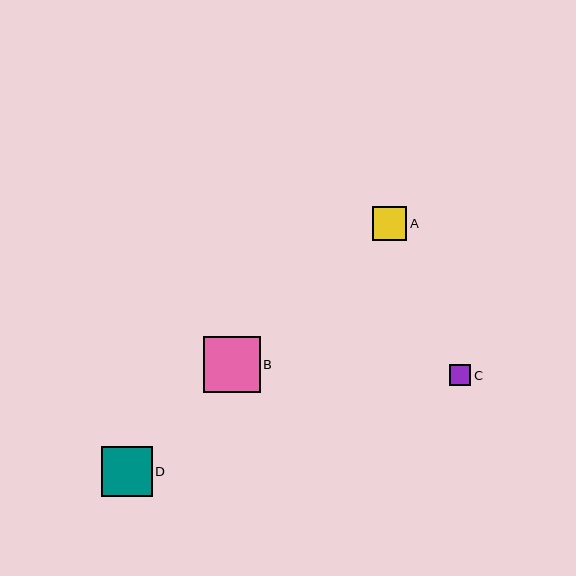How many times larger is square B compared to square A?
Square B is approximately 1.7 times the size of square A.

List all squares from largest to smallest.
From largest to smallest: B, D, A, C.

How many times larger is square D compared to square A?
Square D is approximately 1.5 times the size of square A.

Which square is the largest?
Square B is the largest with a size of approximately 57 pixels.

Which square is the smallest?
Square C is the smallest with a size of approximately 21 pixels.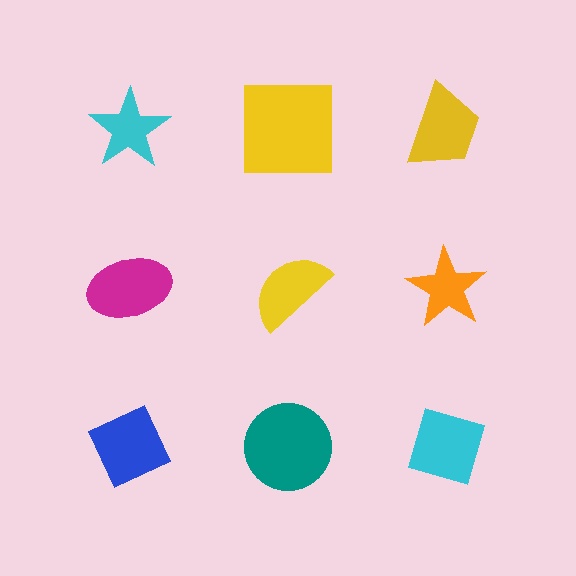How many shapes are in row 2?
3 shapes.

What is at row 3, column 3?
A cyan diamond.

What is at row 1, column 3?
A yellow trapezoid.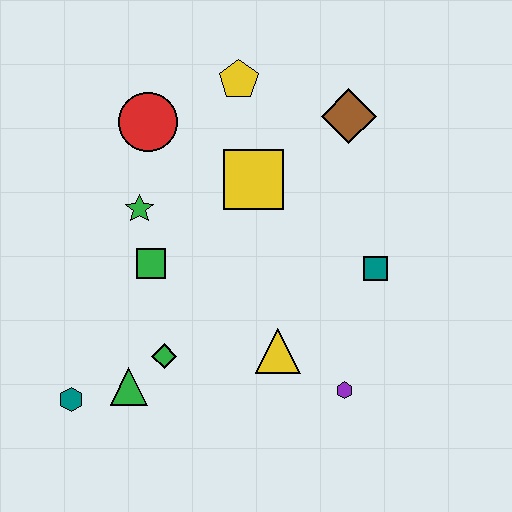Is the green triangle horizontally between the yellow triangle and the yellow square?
No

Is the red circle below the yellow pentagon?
Yes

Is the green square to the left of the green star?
No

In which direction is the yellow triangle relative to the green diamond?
The yellow triangle is to the right of the green diamond.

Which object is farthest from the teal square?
The teal hexagon is farthest from the teal square.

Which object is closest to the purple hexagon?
The yellow triangle is closest to the purple hexagon.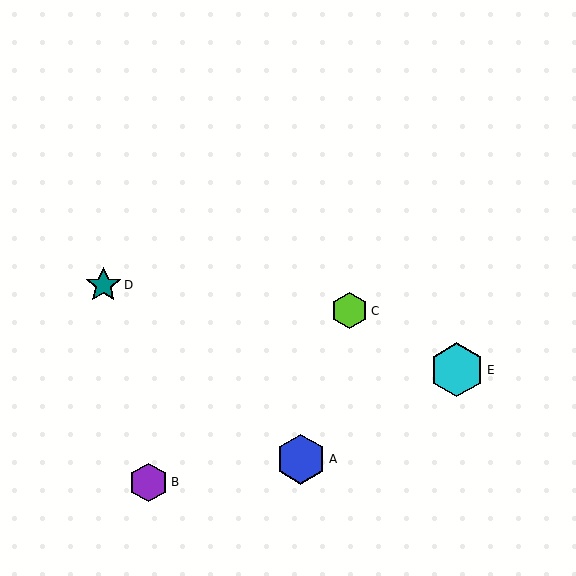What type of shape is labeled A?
Shape A is a blue hexagon.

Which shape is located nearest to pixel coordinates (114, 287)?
The teal star (labeled D) at (103, 285) is nearest to that location.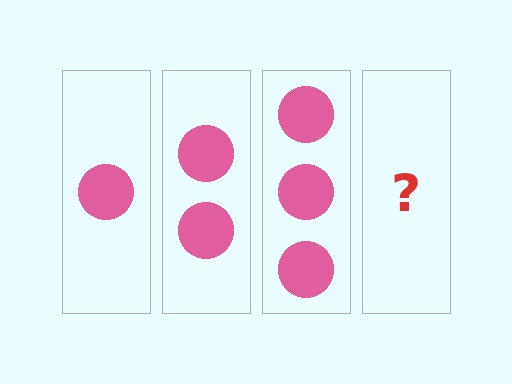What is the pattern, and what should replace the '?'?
The pattern is that each step adds one more circle. The '?' should be 4 circles.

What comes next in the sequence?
The next element should be 4 circles.